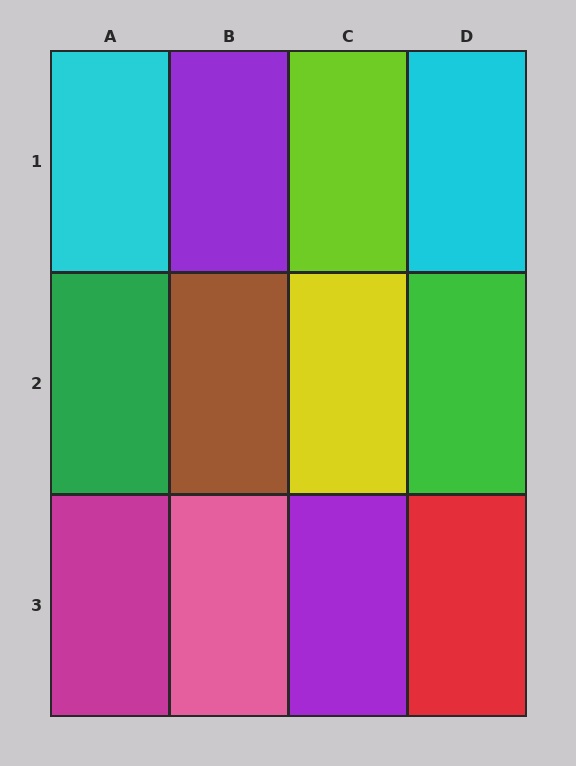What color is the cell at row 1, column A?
Cyan.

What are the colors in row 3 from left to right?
Magenta, pink, purple, red.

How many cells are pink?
1 cell is pink.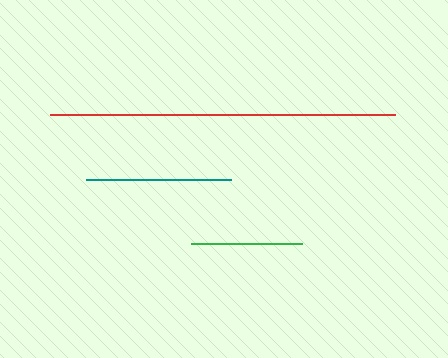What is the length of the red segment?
The red segment is approximately 345 pixels long.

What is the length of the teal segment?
The teal segment is approximately 145 pixels long.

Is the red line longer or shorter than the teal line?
The red line is longer than the teal line.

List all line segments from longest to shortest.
From longest to shortest: red, teal, green.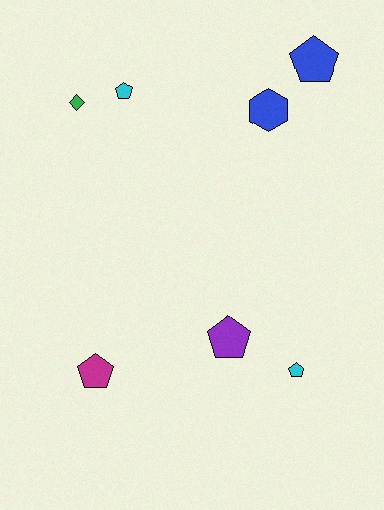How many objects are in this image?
There are 7 objects.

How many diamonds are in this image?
There is 1 diamond.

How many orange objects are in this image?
There are no orange objects.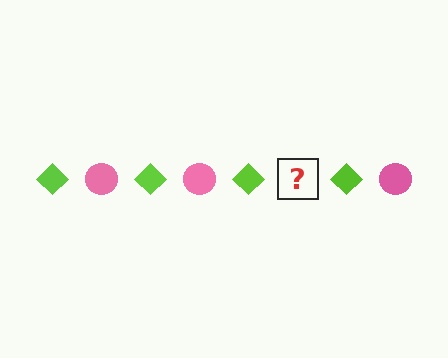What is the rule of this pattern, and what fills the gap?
The rule is that the pattern alternates between lime diamond and pink circle. The gap should be filled with a pink circle.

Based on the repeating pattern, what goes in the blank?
The blank should be a pink circle.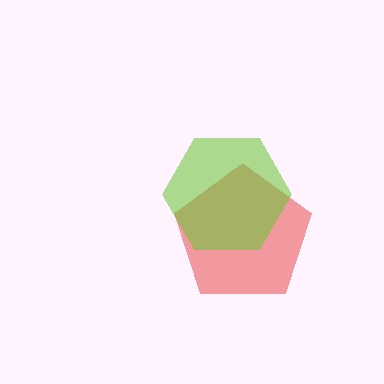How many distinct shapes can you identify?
There are 2 distinct shapes: a red pentagon, a lime hexagon.